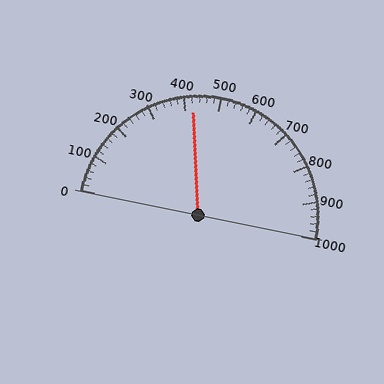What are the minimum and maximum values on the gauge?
The gauge ranges from 0 to 1000.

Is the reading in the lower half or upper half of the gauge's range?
The reading is in the lower half of the range (0 to 1000).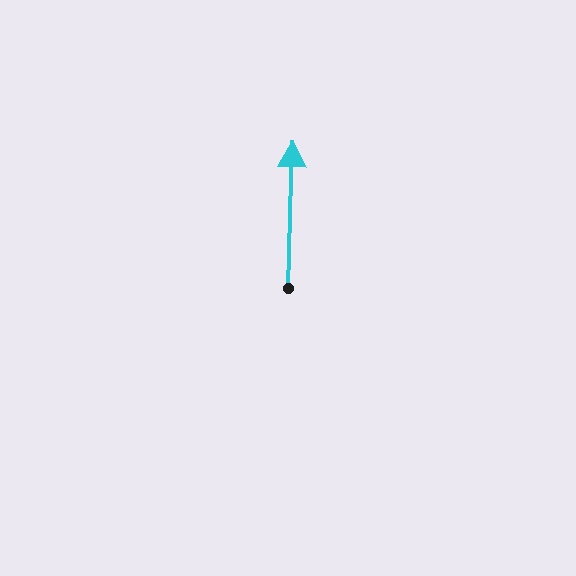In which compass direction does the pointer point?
North.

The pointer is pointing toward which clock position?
Roughly 12 o'clock.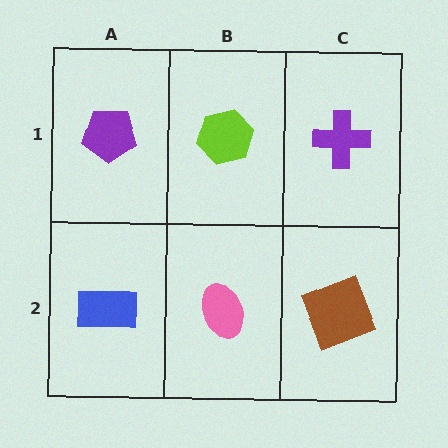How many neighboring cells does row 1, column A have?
2.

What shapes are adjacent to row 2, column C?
A purple cross (row 1, column C), a pink ellipse (row 2, column B).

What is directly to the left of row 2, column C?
A pink ellipse.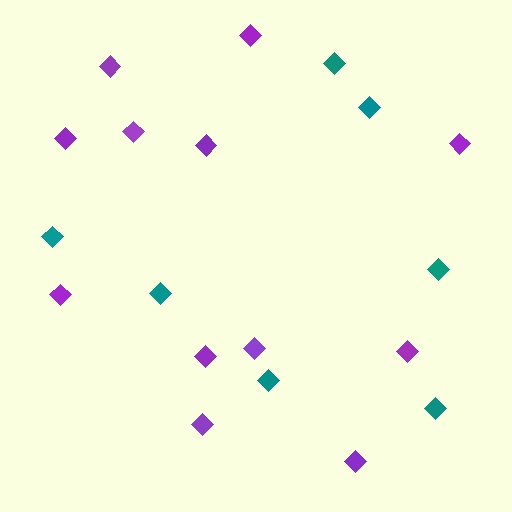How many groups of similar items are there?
There are 2 groups: one group of teal diamonds (7) and one group of purple diamonds (12).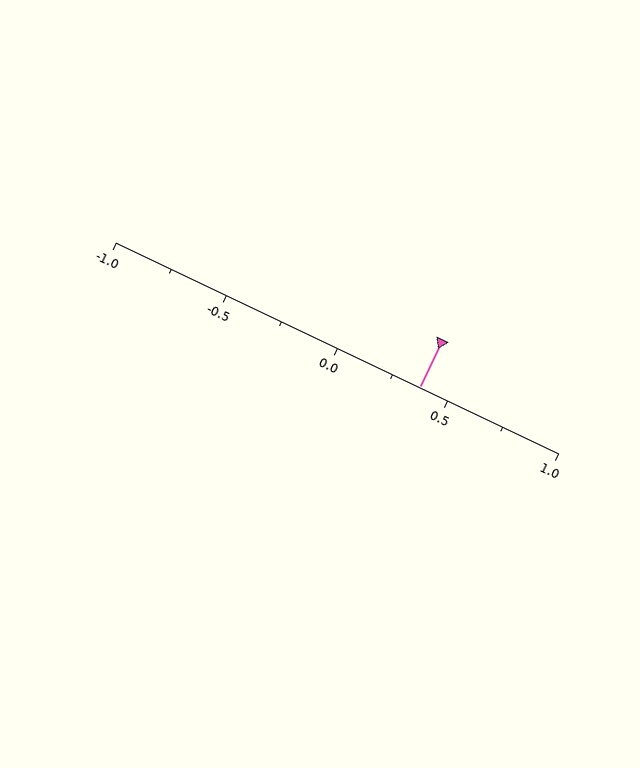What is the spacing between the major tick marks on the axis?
The major ticks are spaced 0.5 apart.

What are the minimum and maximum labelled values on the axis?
The axis runs from -1.0 to 1.0.